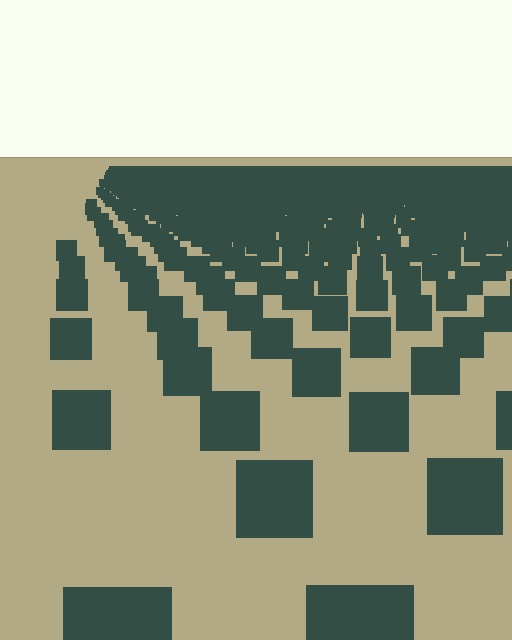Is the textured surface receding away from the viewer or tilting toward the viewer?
The surface is receding away from the viewer. Texture elements get smaller and denser toward the top.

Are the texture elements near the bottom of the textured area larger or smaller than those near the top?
Larger. Near the bottom, elements are closer to the viewer and appear at a bigger on-screen size.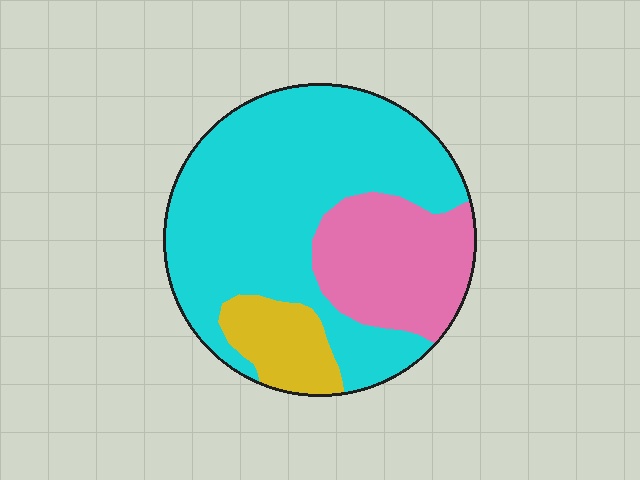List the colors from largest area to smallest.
From largest to smallest: cyan, pink, yellow.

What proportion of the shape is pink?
Pink covers 24% of the shape.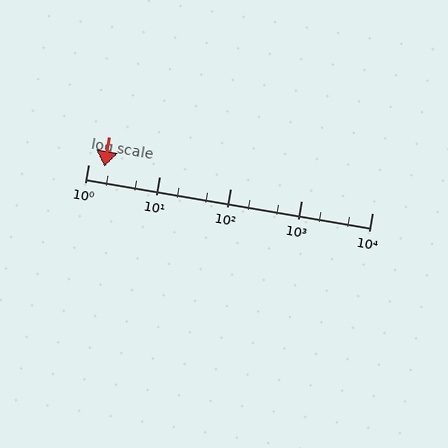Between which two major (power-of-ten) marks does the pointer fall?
The pointer is between 1 and 10.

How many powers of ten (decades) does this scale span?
The scale spans 4 decades, from 1 to 10000.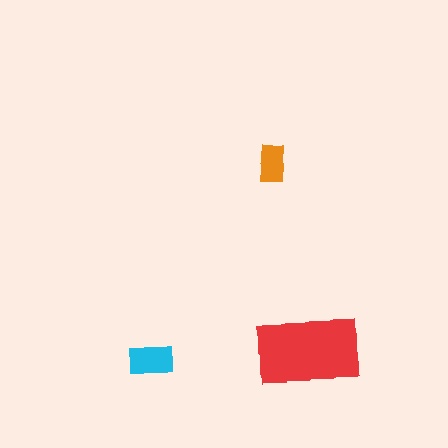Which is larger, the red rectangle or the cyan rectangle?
The red one.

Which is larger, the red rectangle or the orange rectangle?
The red one.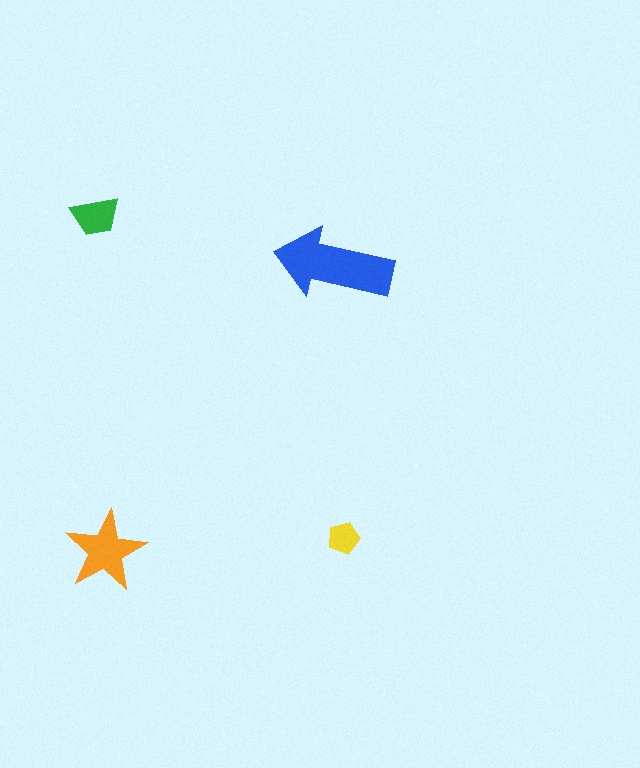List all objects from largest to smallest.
The blue arrow, the orange star, the green trapezoid, the yellow pentagon.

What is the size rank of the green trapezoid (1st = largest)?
3rd.